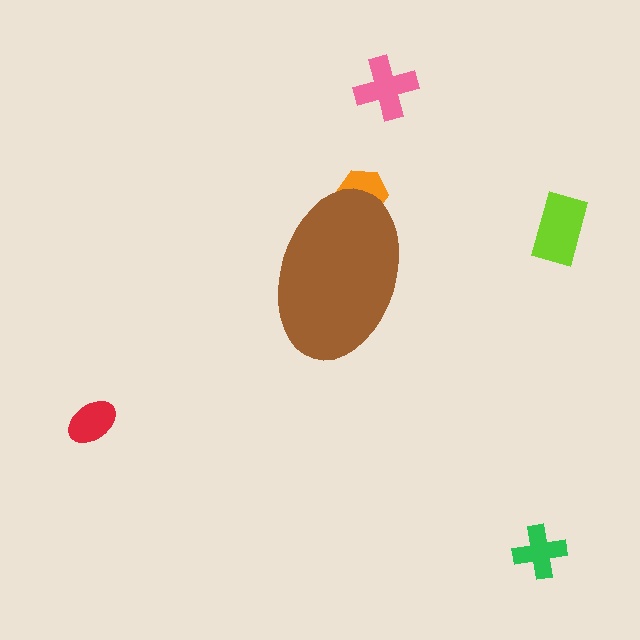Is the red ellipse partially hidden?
No, the red ellipse is fully visible.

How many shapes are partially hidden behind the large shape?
1 shape is partially hidden.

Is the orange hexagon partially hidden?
Yes, the orange hexagon is partially hidden behind the brown ellipse.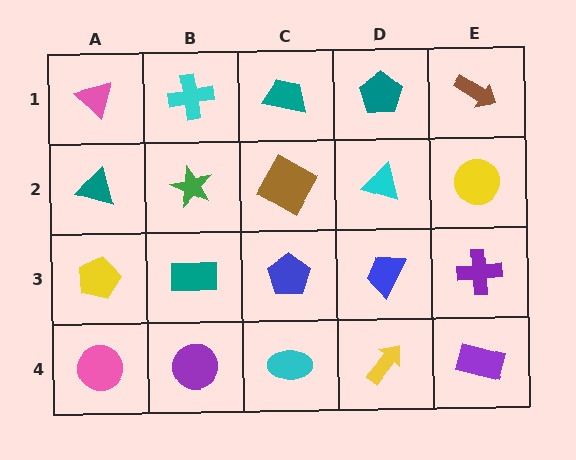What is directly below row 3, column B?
A purple circle.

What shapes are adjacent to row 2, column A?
A pink triangle (row 1, column A), a yellow pentagon (row 3, column A), a green star (row 2, column B).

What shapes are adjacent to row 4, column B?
A teal rectangle (row 3, column B), a pink circle (row 4, column A), a cyan ellipse (row 4, column C).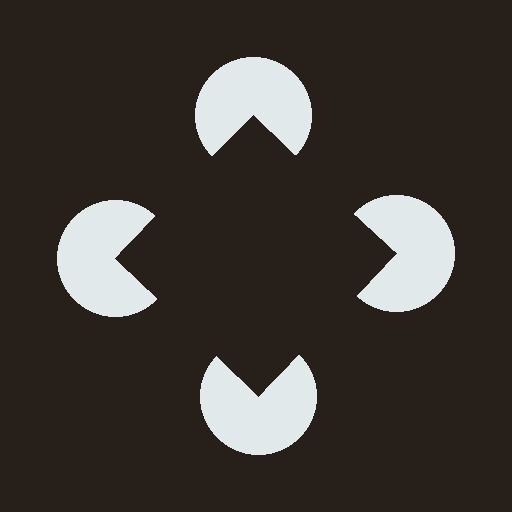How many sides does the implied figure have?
4 sides.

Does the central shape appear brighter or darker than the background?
It typically appears slightly darker than the background, even though no actual brightness change is drawn.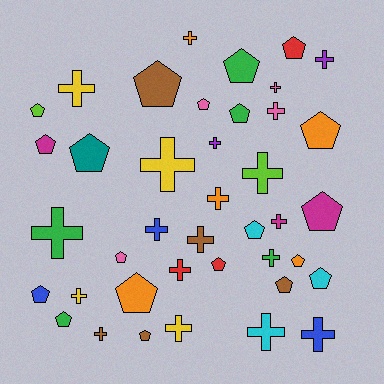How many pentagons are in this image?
There are 20 pentagons.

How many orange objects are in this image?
There are 5 orange objects.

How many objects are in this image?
There are 40 objects.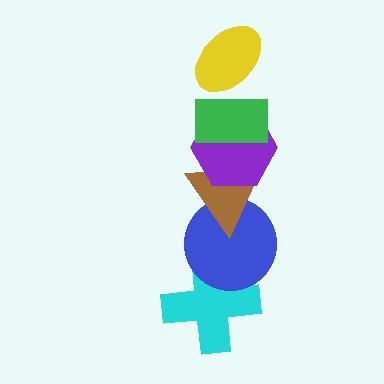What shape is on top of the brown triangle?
The purple hexagon is on top of the brown triangle.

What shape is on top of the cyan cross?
The blue circle is on top of the cyan cross.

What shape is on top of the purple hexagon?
The green rectangle is on top of the purple hexagon.